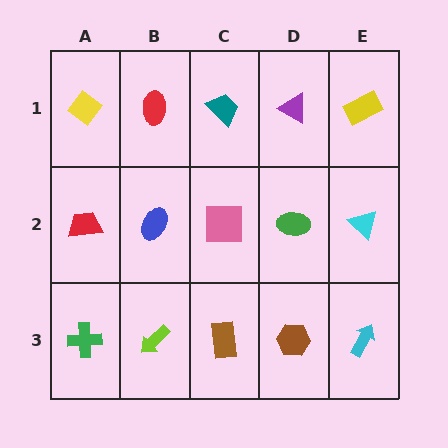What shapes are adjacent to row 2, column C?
A teal trapezoid (row 1, column C), a brown rectangle (row 3, column C), a blue ellipse (row 2, column B), a green ellipse (row 2, column D).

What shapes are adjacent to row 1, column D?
A green ellipse (row 2, column D), a teal trapezoid (row 1, column C), a yellow rectangle (row 1, column E).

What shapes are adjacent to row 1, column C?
A pink square (row 2, column C), a red ellipse (row 1, column B), a purple triangle (row 1, column D).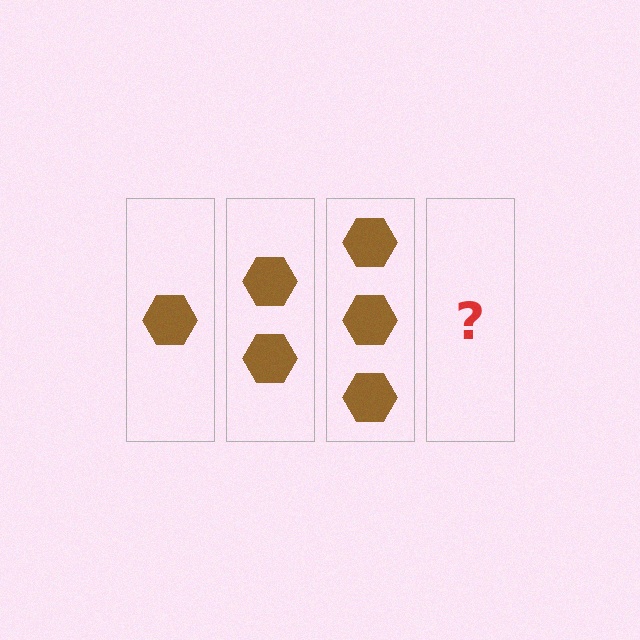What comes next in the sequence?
The next element should be 4 hexagons.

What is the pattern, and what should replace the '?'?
The pattern is that each step adds one more hexagon. The '?' should be 4 hexagons.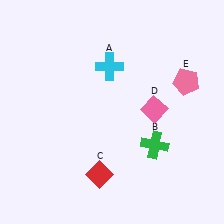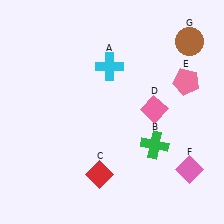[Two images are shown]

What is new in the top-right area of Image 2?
A brown circle (G) was added in the top-right area of Image 2.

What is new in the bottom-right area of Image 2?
A pink diamond (F) was added in the bottom-right area of Image 2.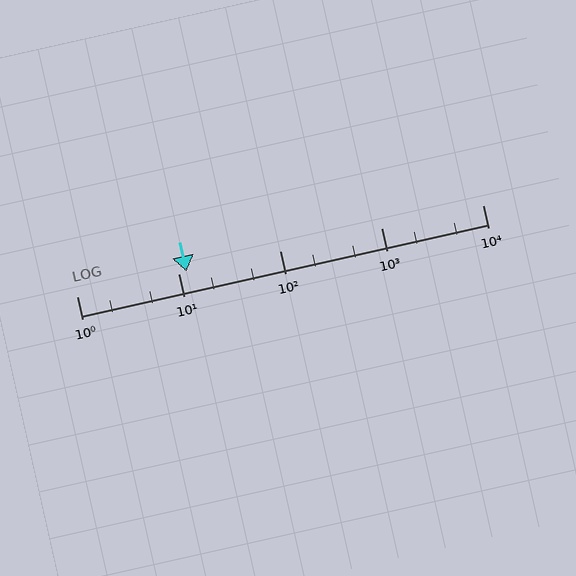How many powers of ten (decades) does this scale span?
The scale spans 4 decades, from 1 to 10000.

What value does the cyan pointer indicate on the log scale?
The pointer indicates approximately 12.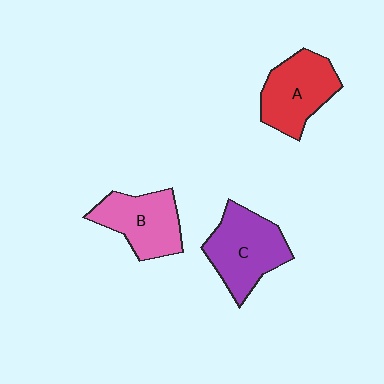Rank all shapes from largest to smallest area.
From largest to smallest: C (purple), A (red), B (pink).